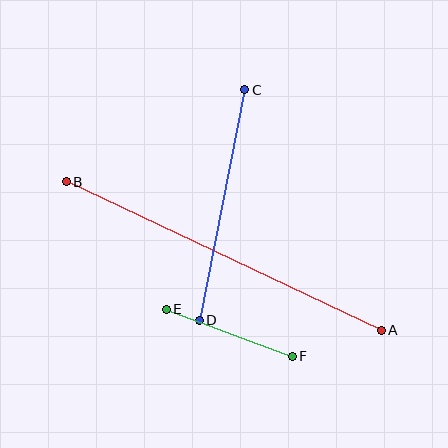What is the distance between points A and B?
The distance is approximately 348 pixels.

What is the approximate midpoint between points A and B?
The midpoint is at approximately (224, 256) pixels.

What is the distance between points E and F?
The distance is approximately 134 pixels.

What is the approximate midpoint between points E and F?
The midpoint is at approximately (229, 333) pixels.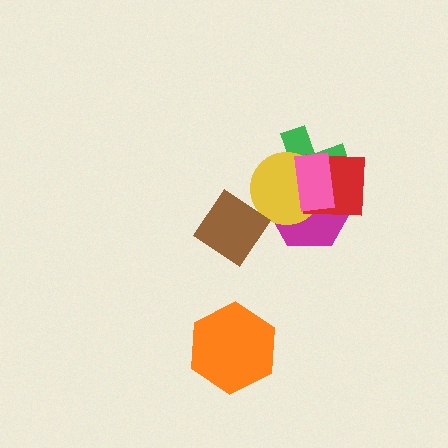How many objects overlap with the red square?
4 objects overlap with the red square.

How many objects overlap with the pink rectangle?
4 objects overlap with the pink rectangle.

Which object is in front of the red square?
The pink rectangle is in front of the red square.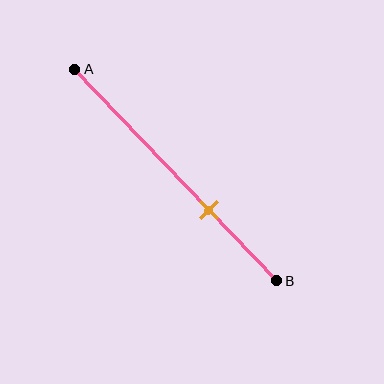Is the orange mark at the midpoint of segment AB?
No, the mark is at about 65% from A, not at the 50% midpoint.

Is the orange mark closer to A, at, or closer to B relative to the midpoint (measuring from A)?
The orange mark is closer to point B than the midpoint of segment AB.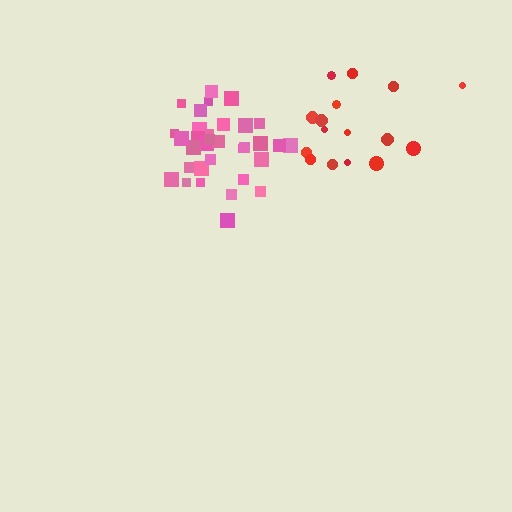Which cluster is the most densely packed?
Pink.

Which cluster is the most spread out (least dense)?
Red.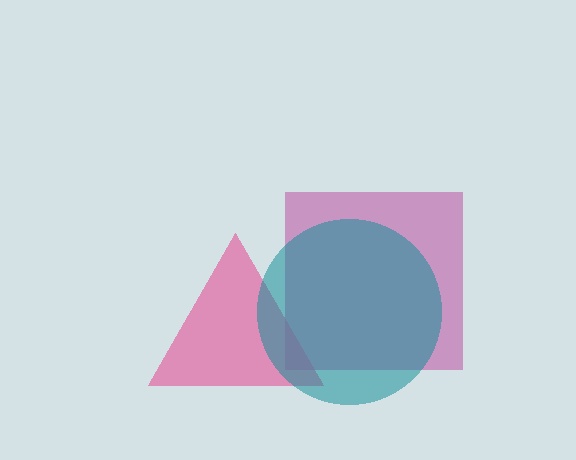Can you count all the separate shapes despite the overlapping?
Yes, there are 3 separate shapes.